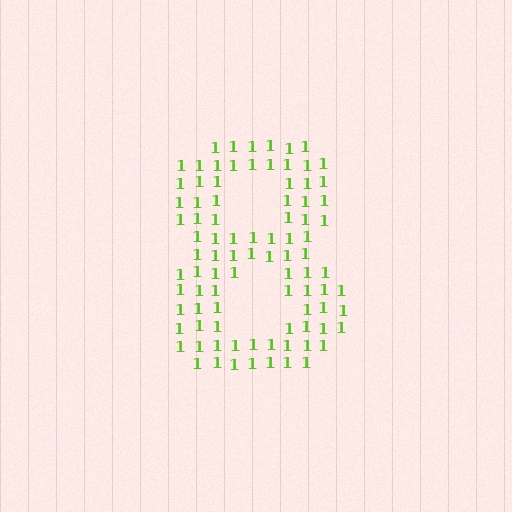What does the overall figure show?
The overall figure shows the digit 8.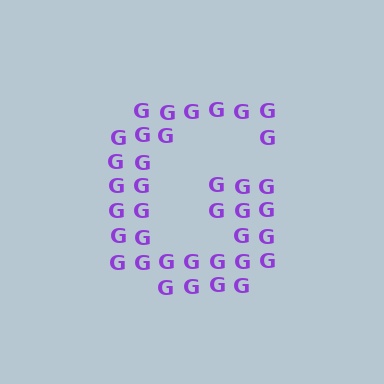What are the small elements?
The small elements are letter G's.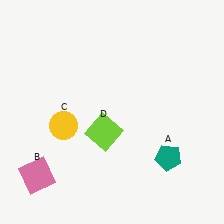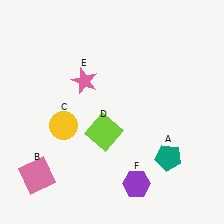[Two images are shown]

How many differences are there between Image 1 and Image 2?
There are 2 differences between the two images.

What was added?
A pink star (E), a purple hexagon (F) were added in Image 2.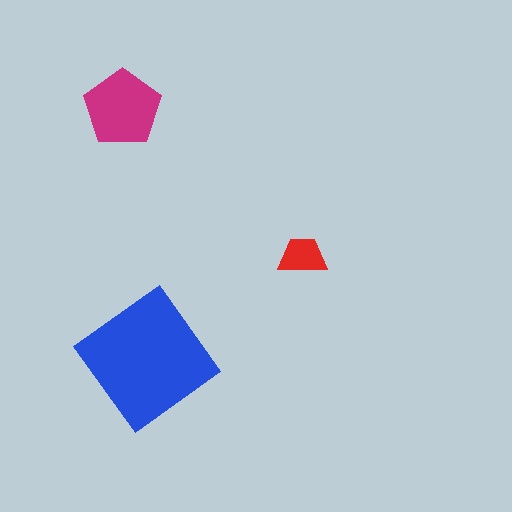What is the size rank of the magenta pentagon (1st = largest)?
2nd.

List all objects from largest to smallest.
The blue diamond, the magenta pentagon, the red trapezoid.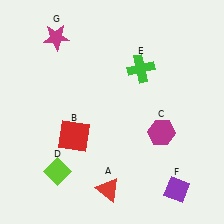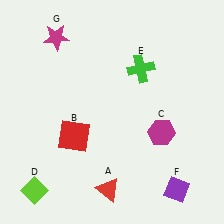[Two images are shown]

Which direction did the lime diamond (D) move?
The lime diamond (D) moved left.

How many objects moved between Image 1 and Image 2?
1 object moved between the two images.